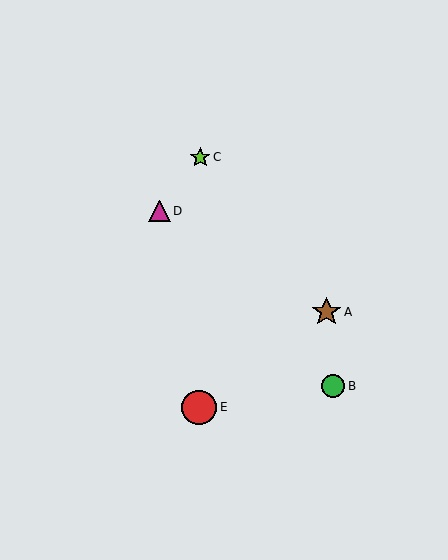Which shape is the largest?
The red circle (labeled E) is the largest.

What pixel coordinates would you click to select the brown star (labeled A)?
Click at (326, 312) to select the brown star A.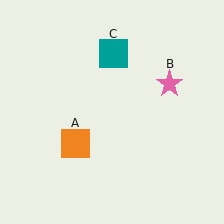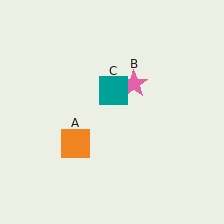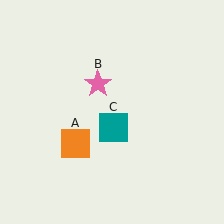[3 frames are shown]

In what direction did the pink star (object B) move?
The pink star (object B) moved left.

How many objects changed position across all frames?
2 objects changed position: pink star (object B), teal square (object C).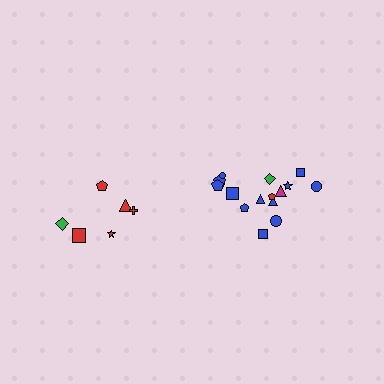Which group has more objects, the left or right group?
The right group.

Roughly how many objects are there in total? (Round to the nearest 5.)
Roughly 20 objects in total.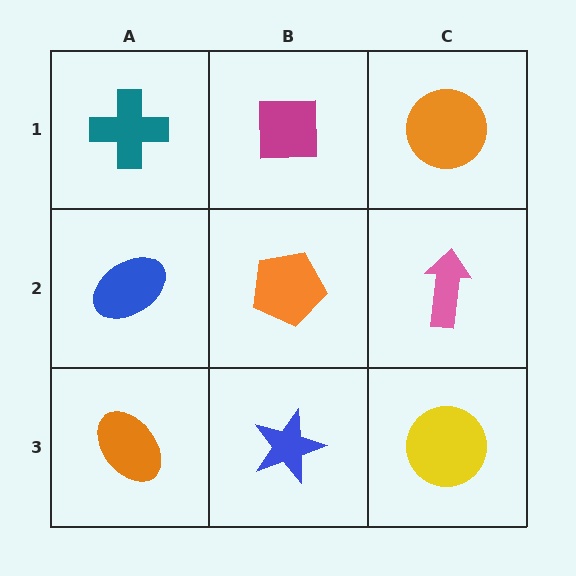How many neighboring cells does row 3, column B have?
3.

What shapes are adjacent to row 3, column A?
A blue ellipse (row 2, column A), a blue star (row 3, column B).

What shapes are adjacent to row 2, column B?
A magenta square (row 1, column B), a blue star (row 3, column B), a blue ellipse (row 2, column A), a pink arrow (row 2, column C).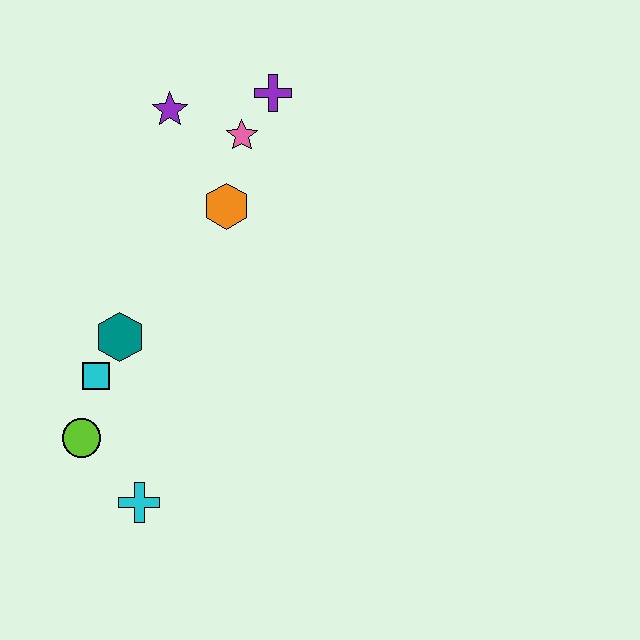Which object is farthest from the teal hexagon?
The purple cross is farthest from the teal hexagon.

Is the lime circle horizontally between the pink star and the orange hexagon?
No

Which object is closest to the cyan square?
The teal hexagon is closest to the cyan square.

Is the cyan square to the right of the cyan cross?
No